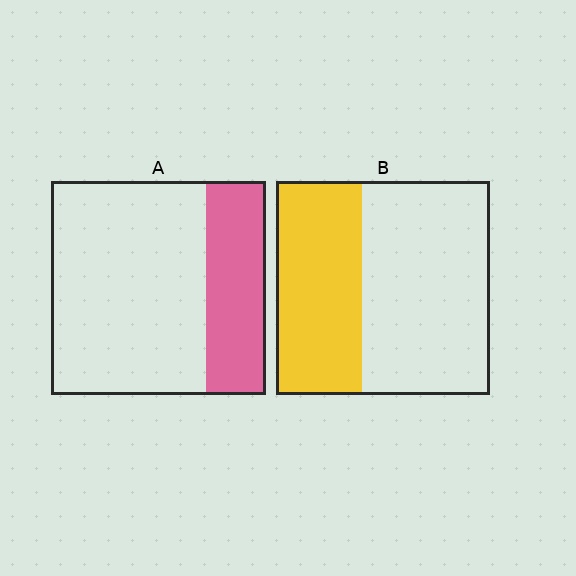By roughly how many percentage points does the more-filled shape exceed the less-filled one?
By roughly 10 percentage points (B over A).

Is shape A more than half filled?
No.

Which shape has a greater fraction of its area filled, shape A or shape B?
Shape B.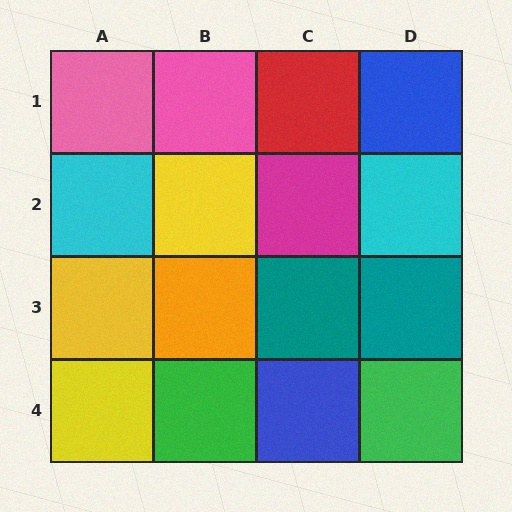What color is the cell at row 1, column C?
Red.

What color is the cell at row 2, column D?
Cyan.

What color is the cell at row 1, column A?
Pink.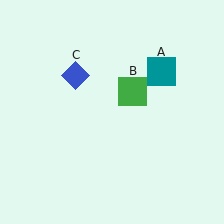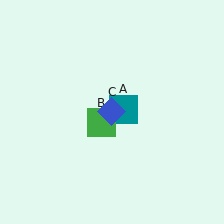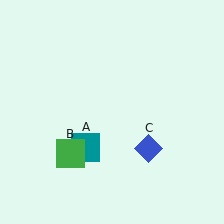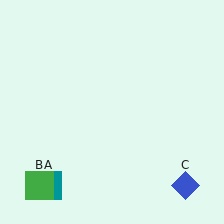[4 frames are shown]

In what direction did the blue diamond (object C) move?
The blue diamond (object C) moved down and to the right.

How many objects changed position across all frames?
3 objects changed position: teal square (object A), green square (object B), blue diamond (object C).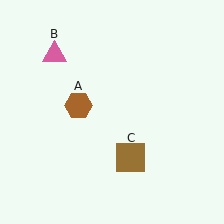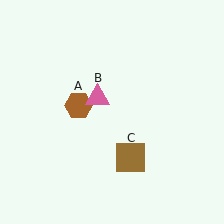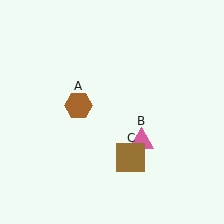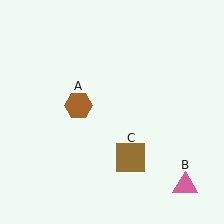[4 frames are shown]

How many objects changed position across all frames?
1 object changed position: pink triangle (object B).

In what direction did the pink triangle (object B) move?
The pink triangle (object B) moved down and to the right.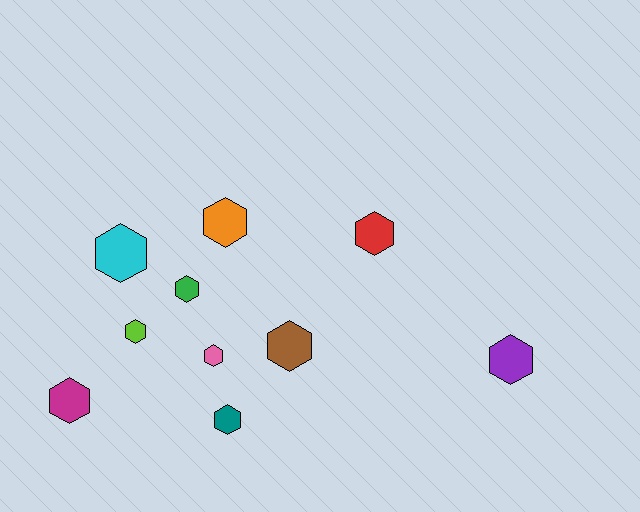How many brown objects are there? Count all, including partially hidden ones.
There is 1 brown object.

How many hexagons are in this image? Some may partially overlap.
There are 10 hexagons.